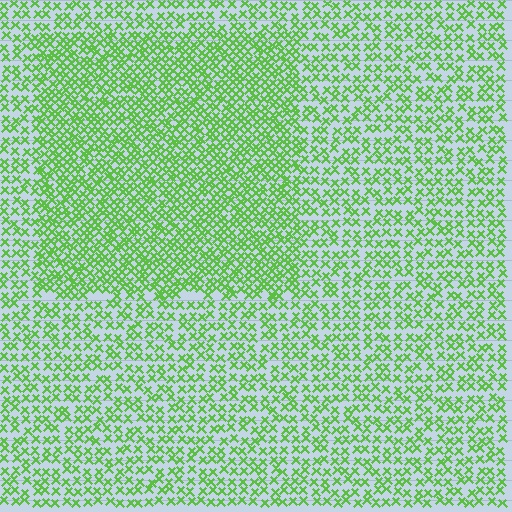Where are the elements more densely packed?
The elements are more densely packed inside the rectangle boundary.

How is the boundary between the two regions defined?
The boundary is defined by a change in element density (approximately 1.7x ratio). All elements are the same color, size, and shape.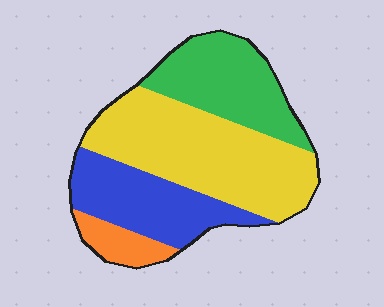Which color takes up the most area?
Yellow, at roughly 45%.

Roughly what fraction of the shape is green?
Green covers around 25% of the shape.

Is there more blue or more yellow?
Yellow.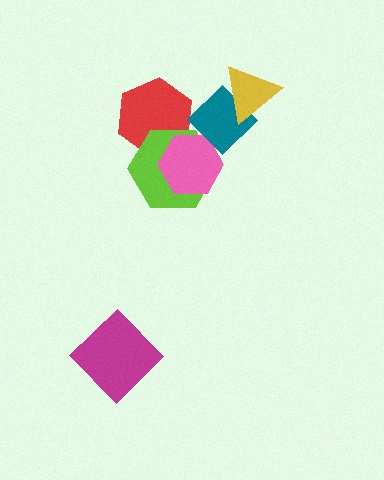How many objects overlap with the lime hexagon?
3 objects overlap with the lime hexagon.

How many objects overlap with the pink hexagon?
3 objects overlap with the pink hexagon.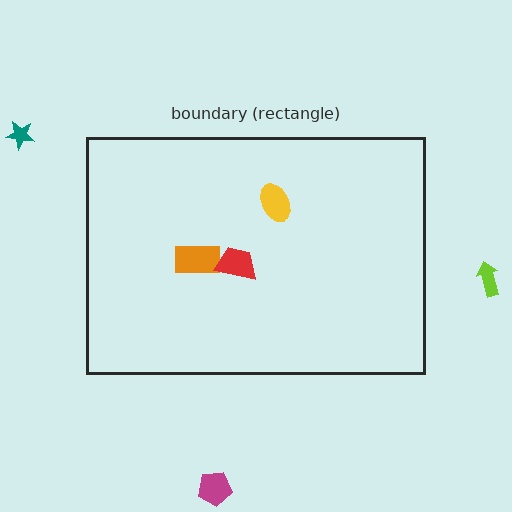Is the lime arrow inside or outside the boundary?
Outside.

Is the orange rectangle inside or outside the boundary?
Inside.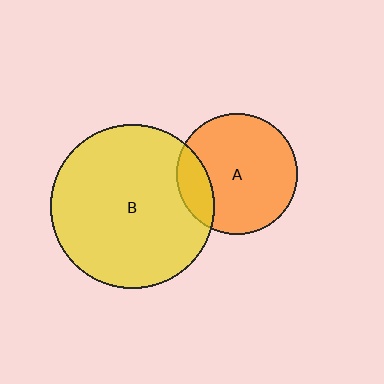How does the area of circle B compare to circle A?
Approximately 1.8 times.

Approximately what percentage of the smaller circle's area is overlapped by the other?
Approximately 20%.